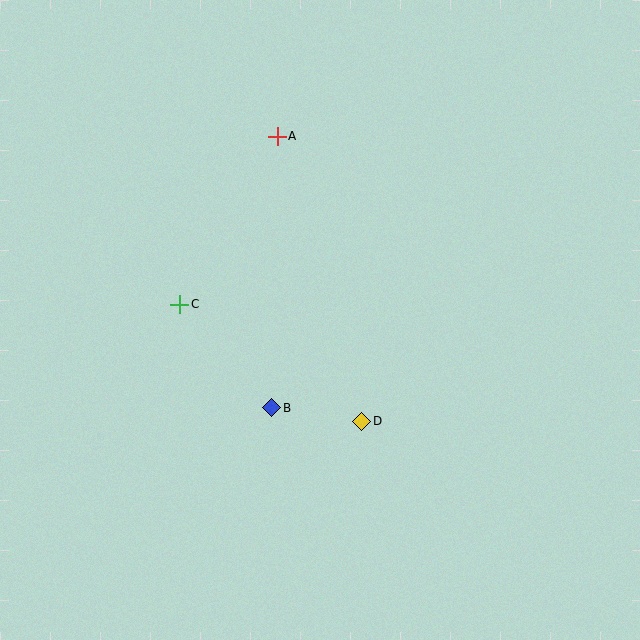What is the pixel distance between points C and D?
The distance between C and D is 216 pixels.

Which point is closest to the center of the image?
Point B at (272, 408) is closest to the center.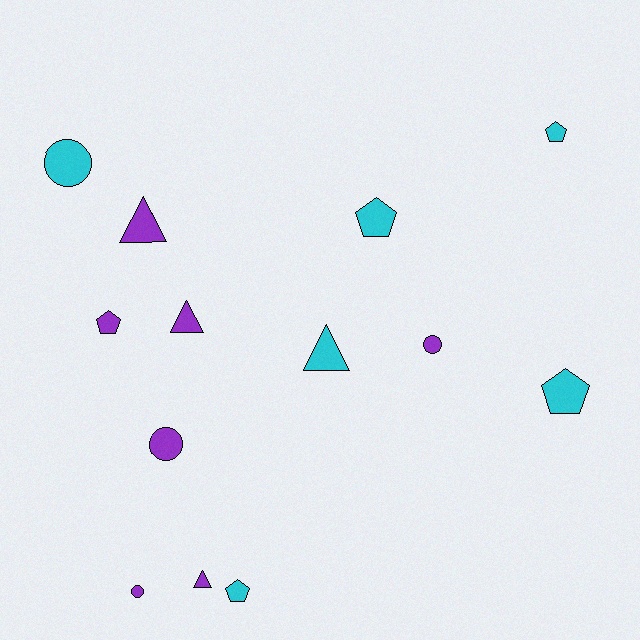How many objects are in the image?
There are 13 objects.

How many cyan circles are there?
There is 1 cyan circle.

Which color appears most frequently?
Purple, with 7 objects.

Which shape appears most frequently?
Pentagon, with 5 objects.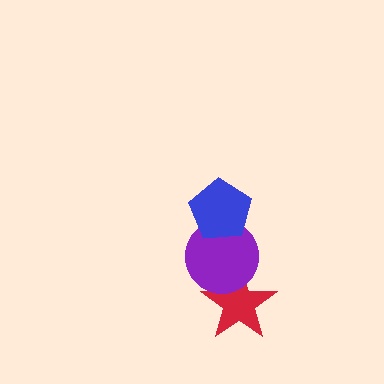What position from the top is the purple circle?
The purple circle is 2nd from the top.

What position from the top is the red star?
The red star is 3rd from the top.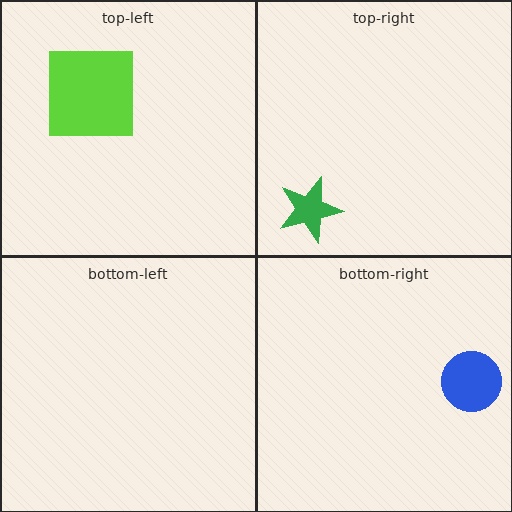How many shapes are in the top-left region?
1.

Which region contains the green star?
The top-right region.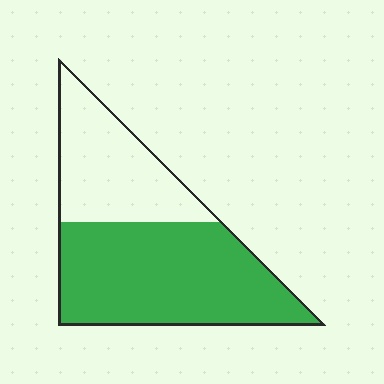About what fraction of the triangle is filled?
About five eighths (5/8).